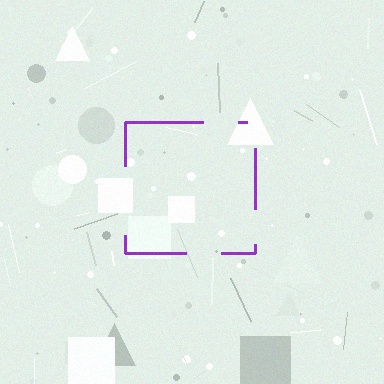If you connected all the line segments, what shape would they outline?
They would outline a square.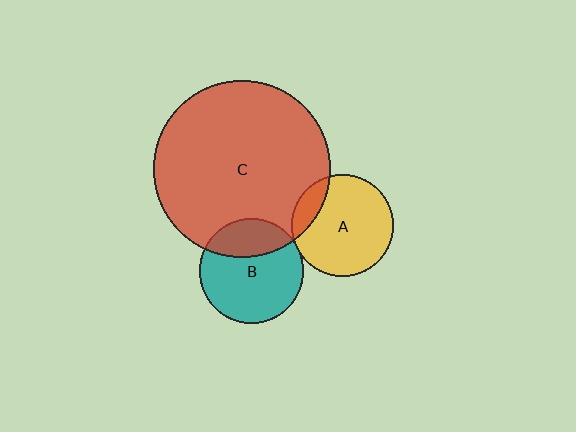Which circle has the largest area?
Circle C (red).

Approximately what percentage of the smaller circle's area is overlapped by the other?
Approximately 15%.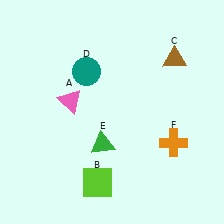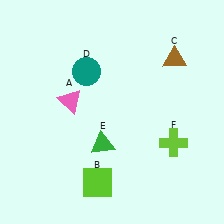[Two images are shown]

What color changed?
The cross (F) changed from orange in Image 1 to lime in Image 2.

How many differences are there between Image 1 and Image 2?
There is 1 difference between the two images.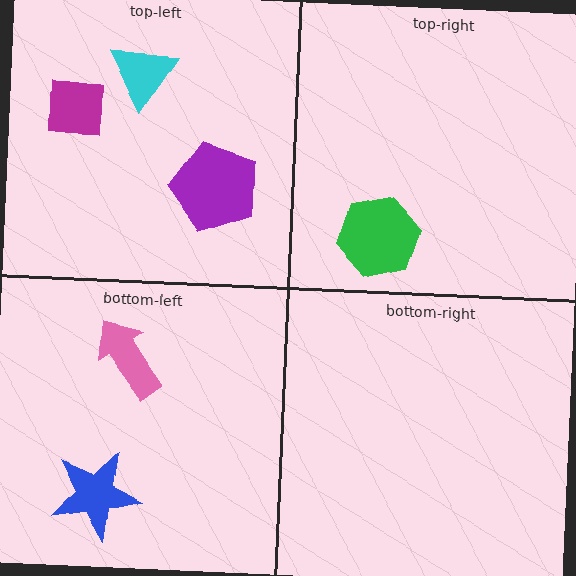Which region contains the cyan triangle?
The top-left region.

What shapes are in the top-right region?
The green hexagon.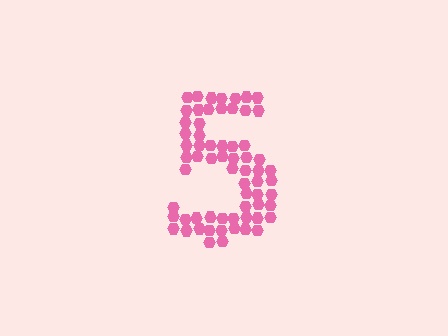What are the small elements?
The small elements are hexagons.